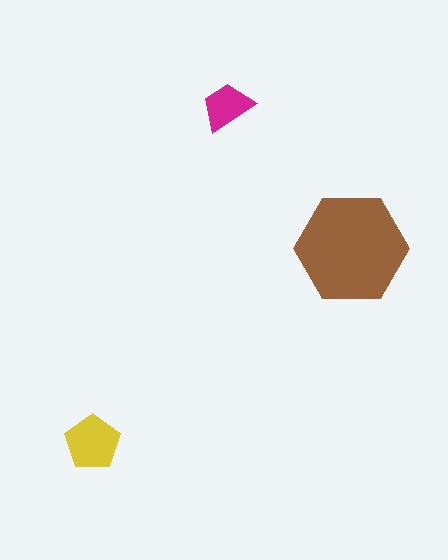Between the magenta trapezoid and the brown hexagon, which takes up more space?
The brown hexagon.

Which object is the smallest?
The magenta trapezoid.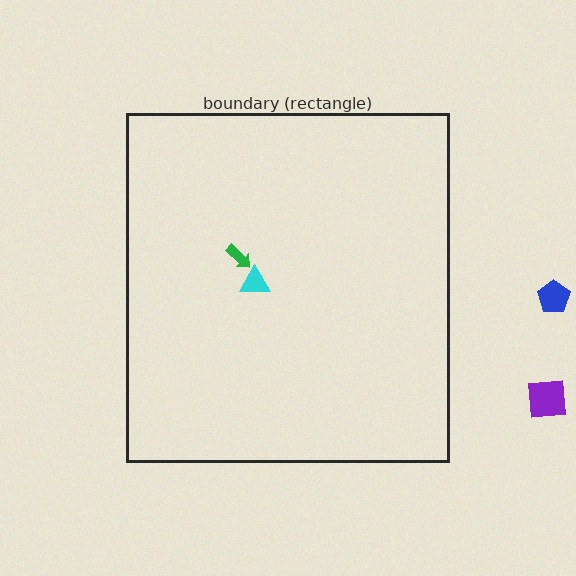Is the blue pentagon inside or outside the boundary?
Outside.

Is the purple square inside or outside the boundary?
Outside.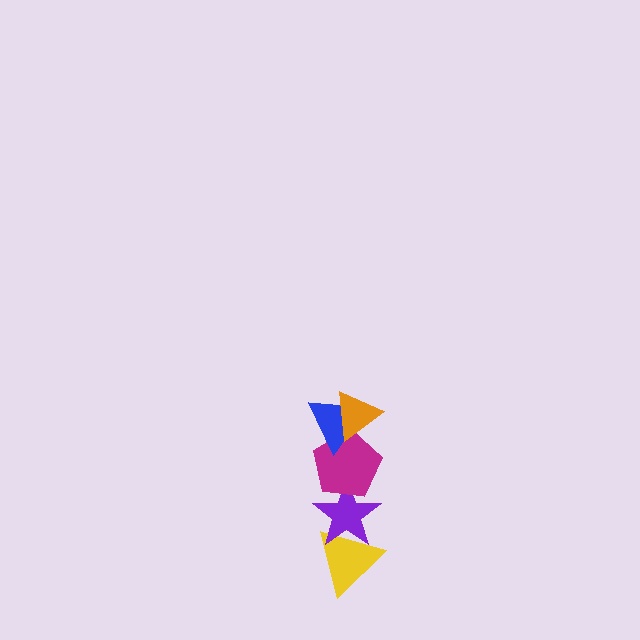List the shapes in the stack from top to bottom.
From top to bottom: the orange triangle, the blue triangle, the magenta pentagon, the purple star, the yellow triangle.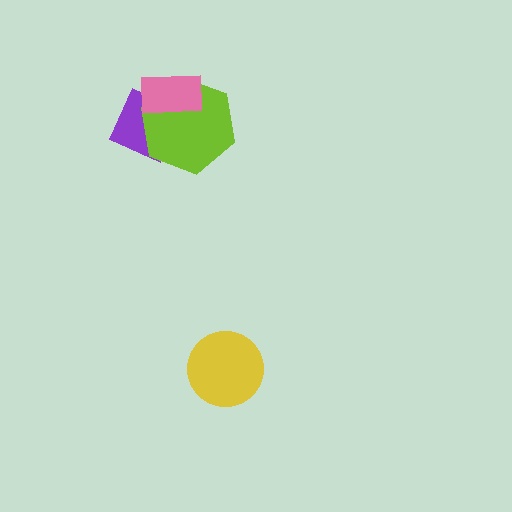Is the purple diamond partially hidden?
Yes, it is partially covered by another shape.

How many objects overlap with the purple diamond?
2 objects overlap with the purple diamond.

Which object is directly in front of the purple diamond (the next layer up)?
The lime hexagon is directly in front of the purple diamond.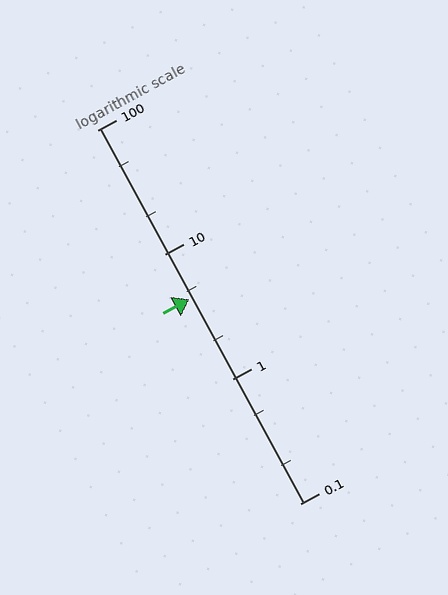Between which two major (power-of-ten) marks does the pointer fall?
The pointer is between 1 and 10.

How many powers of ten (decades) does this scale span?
The scale spans 3 decades, from 0.1 to 100.